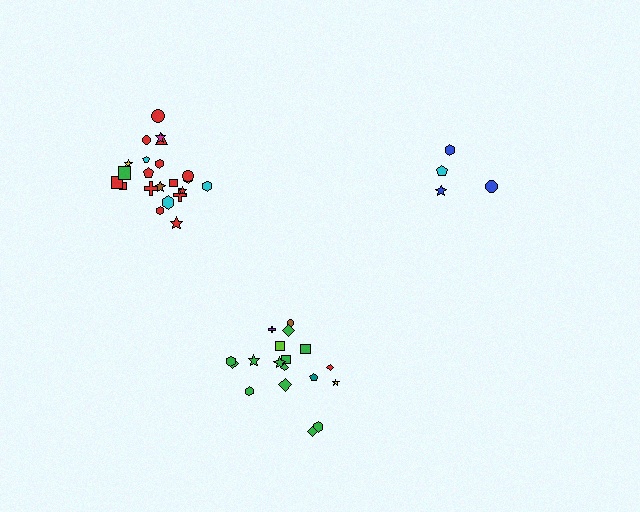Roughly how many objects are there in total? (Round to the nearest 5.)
Roughly 45 objects in total.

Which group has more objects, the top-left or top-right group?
The top-left group.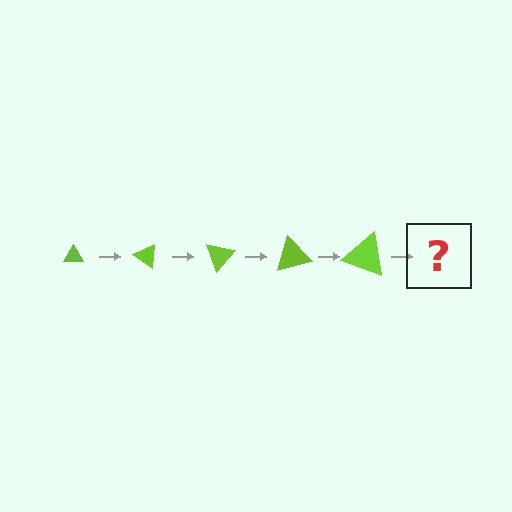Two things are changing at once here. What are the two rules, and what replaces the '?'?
The two rules are that the triangle grows larger each step and it rotates 35 degrees each step. The '?' should be a triangle, larger than the previous one and rotated 175 degrees from the start.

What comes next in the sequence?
The next element should be a triangle, larger than the previous one and rotated 175 degrees from the start.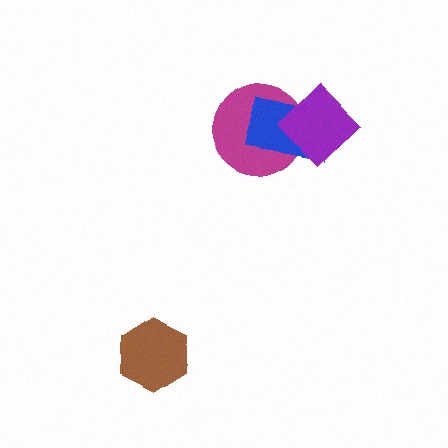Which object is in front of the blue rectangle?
The purple diamond is in front of the blue rectangle.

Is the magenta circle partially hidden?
Yes, it is partially covered by another shape.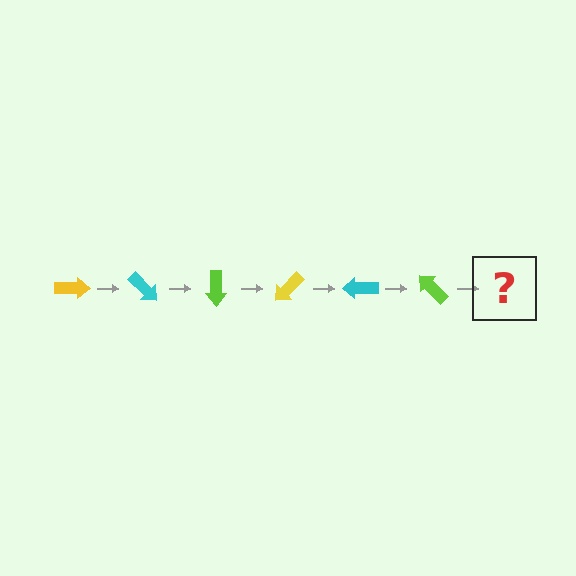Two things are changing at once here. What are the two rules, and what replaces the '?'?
The two rules are that it rotates 45 degrees each step and the color cycles through yellow, cyan, and lime. The '?' should be a yellow arrow, rotated 270 degrees from the start.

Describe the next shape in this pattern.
It should be a yellow arrow, rotated 270 degrees from the start.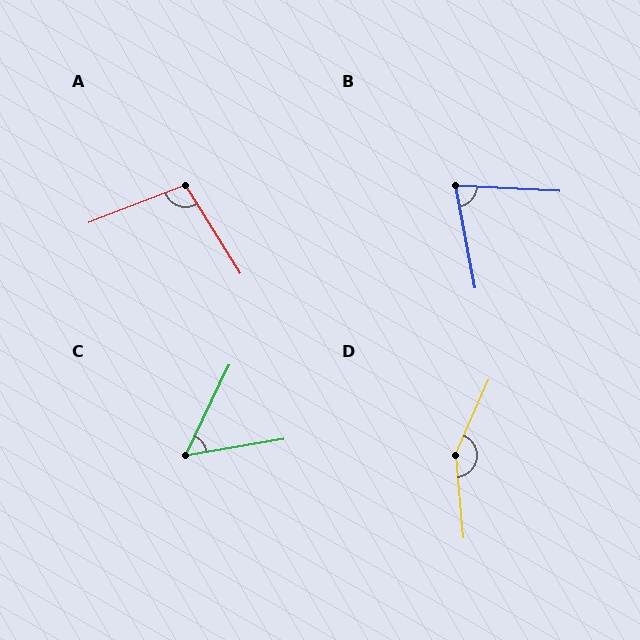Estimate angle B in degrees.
Approximately 76 degrees.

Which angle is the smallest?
C, at approximately 55 degrees.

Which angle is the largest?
D, at approximately 151 degrees.